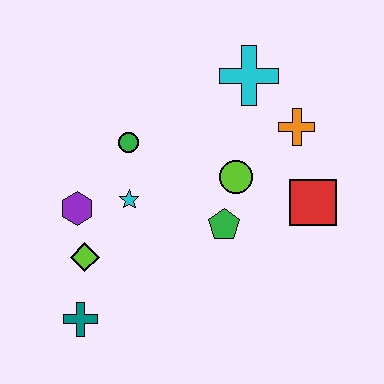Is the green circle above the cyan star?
Yes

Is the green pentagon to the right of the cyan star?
Yes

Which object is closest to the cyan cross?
The orange cross is closest to the cyan cross.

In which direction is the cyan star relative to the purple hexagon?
The cyan star is to the right of the purple hexagon.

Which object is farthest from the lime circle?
The teal cross is farthest from the lime circle.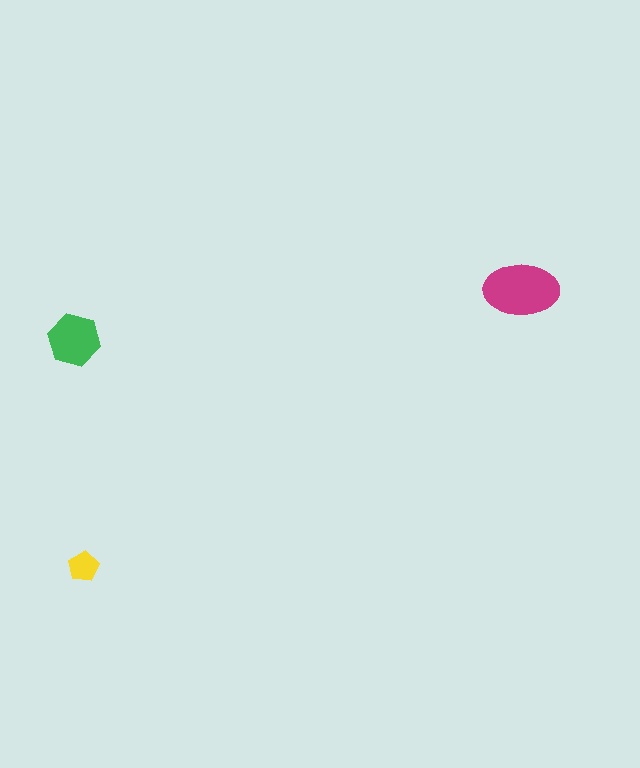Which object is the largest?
The magenta ellipse.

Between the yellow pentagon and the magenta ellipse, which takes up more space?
The magenta ellipse.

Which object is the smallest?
The yellow pentagon.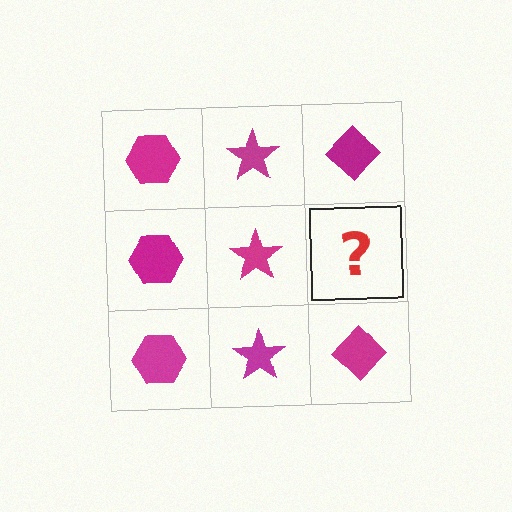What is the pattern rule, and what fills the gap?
The rule is that each column has a consistent shape. The gap should be filled with a magenta diamond.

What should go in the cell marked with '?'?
The missing cell should contain a magenta diamond.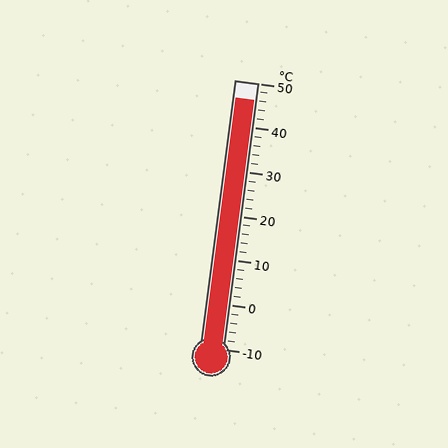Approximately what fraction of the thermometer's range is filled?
The thermometer is filled to approximately 95% of its range.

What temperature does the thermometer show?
The thermometer shows approximately 46°C.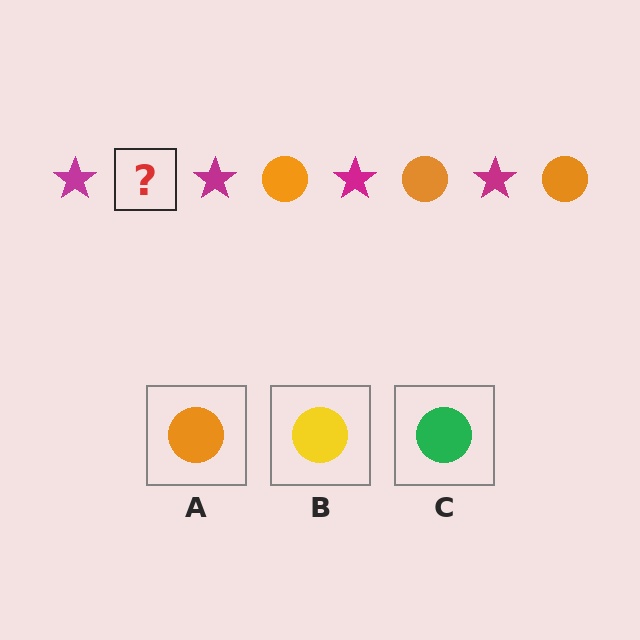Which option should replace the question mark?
Option A.